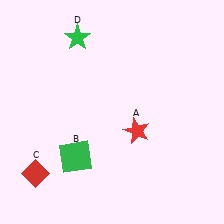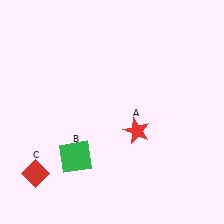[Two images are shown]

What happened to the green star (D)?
The green star (D) was removed in Image 2. It was in the top-left area of Image 1.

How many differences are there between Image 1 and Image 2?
There is 1 difference between the two images.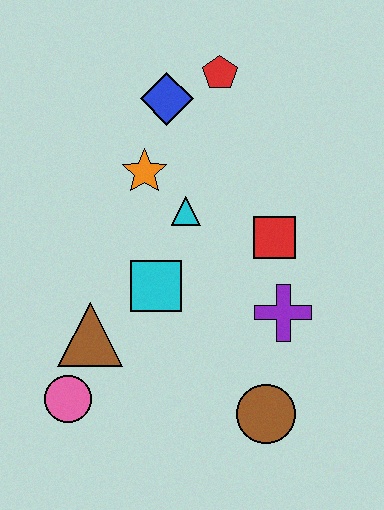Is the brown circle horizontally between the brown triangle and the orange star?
No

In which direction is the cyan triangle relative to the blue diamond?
The cyan triangle is below the blue diamond.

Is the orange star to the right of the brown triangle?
Yes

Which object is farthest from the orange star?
The brown circle is farthest from the orange star.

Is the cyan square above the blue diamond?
No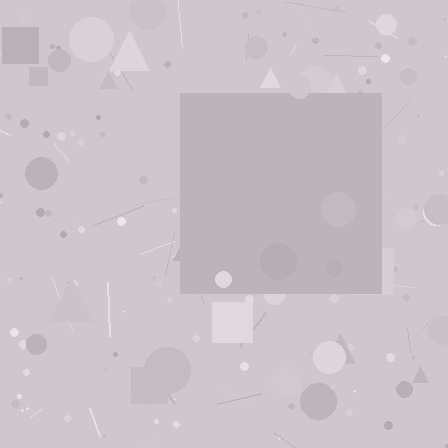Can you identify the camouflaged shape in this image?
The camouflaged shape is a square.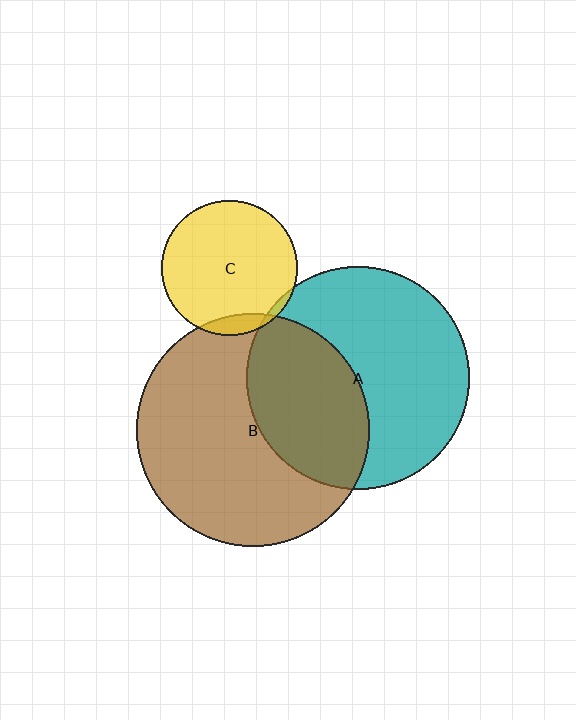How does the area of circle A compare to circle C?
Approximately 2.7 times.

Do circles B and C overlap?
Yes.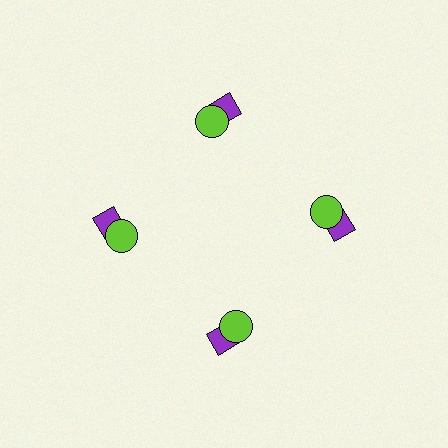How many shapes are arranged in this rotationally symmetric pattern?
There are 8 shapes, arranged in 4 groups of 2.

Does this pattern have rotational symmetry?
Yes, this pattern has 4-fold rotational symmetry. It looks the same after rotating 90 degrees around the center.